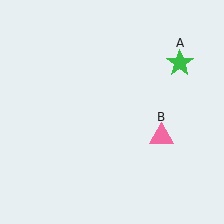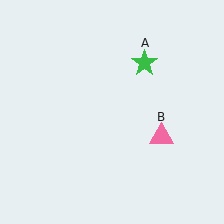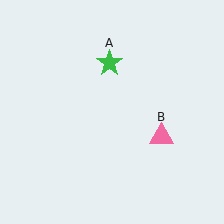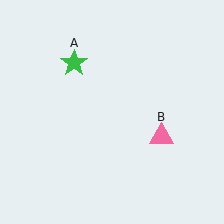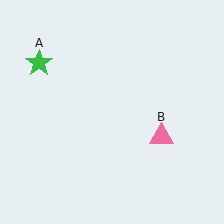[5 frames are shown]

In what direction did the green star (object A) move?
The green star (object A) moved left.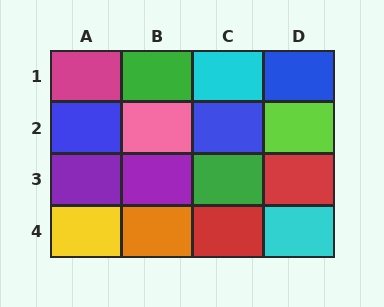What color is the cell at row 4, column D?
Cyan.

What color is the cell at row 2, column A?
Blue.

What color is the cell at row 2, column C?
Blue.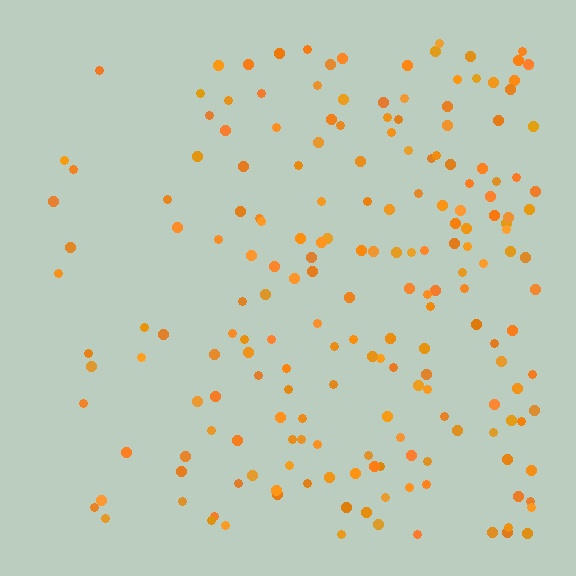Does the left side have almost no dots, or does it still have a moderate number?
Still a moderate number, just noticeably fewer than the right.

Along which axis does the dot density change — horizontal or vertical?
Horizontal.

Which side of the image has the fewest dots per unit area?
The left.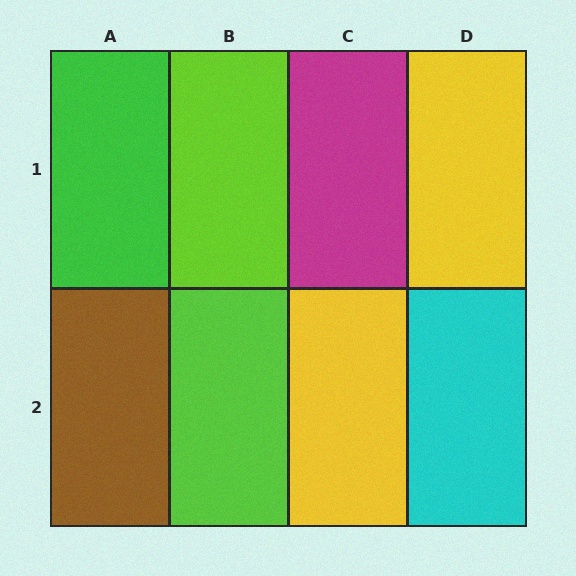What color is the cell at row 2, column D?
Cyan.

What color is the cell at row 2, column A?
Brown.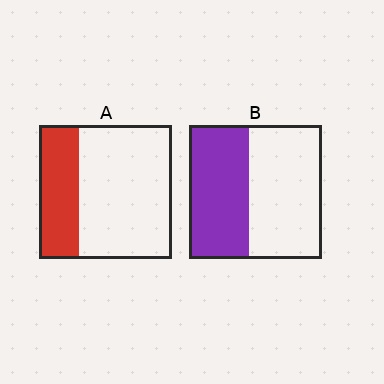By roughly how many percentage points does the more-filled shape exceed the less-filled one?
By roughly 15 percentage points (B over A).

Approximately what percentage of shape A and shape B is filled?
A is approximately 30% and B is approximately 45%.